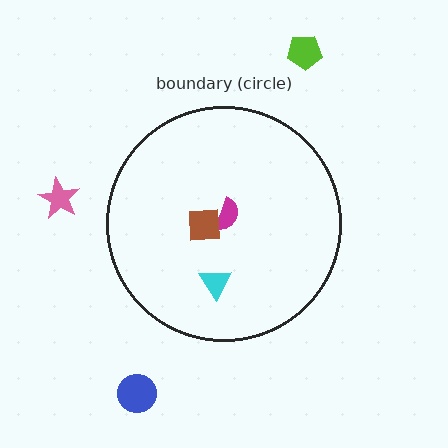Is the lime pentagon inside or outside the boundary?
Outside.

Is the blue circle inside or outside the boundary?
Outside.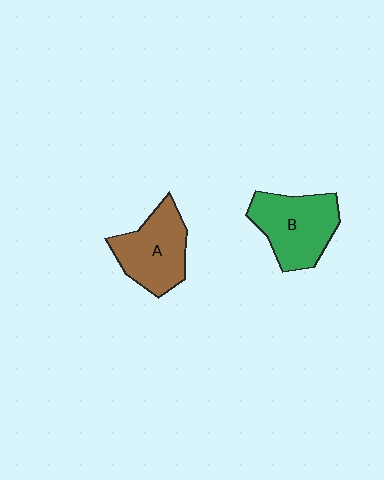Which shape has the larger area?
Shape B (green).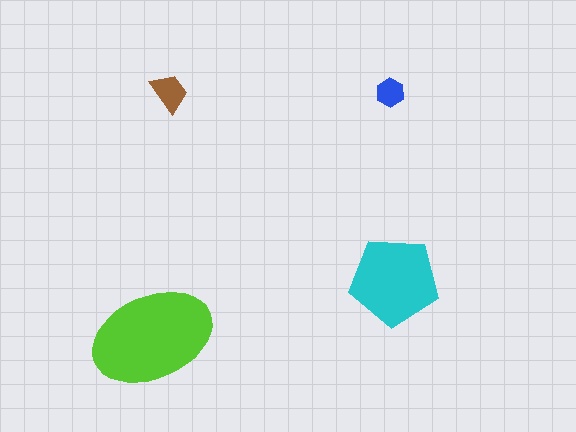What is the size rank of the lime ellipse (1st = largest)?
1st.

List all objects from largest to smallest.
The lime ellipse, the cyan pentagon, the brown trapezoid, the blue hexagon.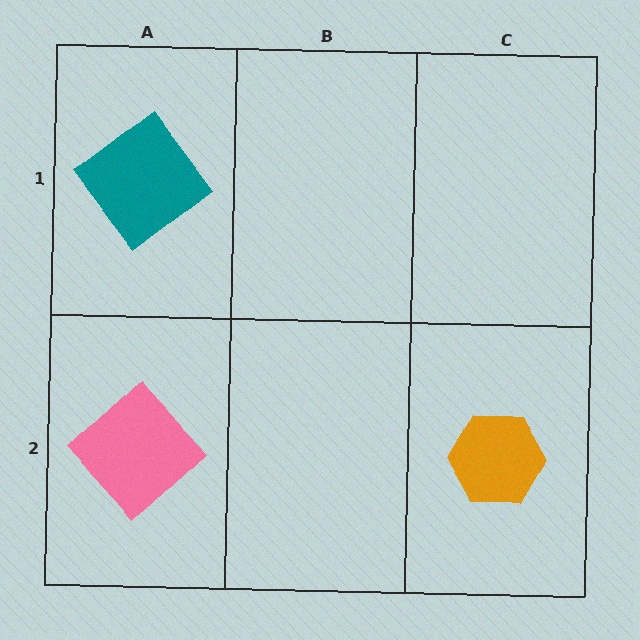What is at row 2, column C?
An orange hexagon.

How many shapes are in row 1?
1 shape.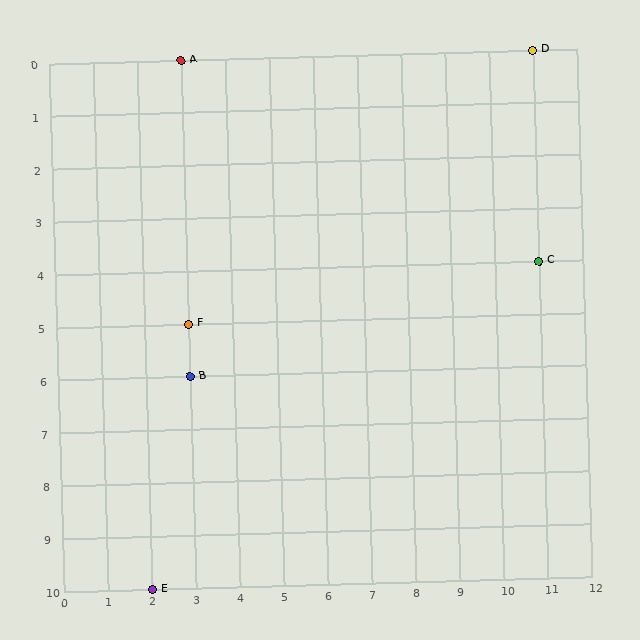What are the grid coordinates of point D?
Point D is at grid coordinates (11, 0).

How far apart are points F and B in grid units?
Points F and B are 1 row apart.